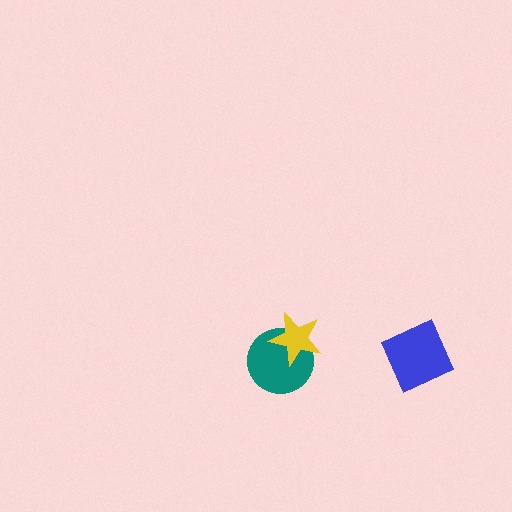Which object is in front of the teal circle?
The yellow star is in front of the teal circle.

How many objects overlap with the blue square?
0 objects overlap with the blue square.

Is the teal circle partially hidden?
Yes, it is partially covered by another shape.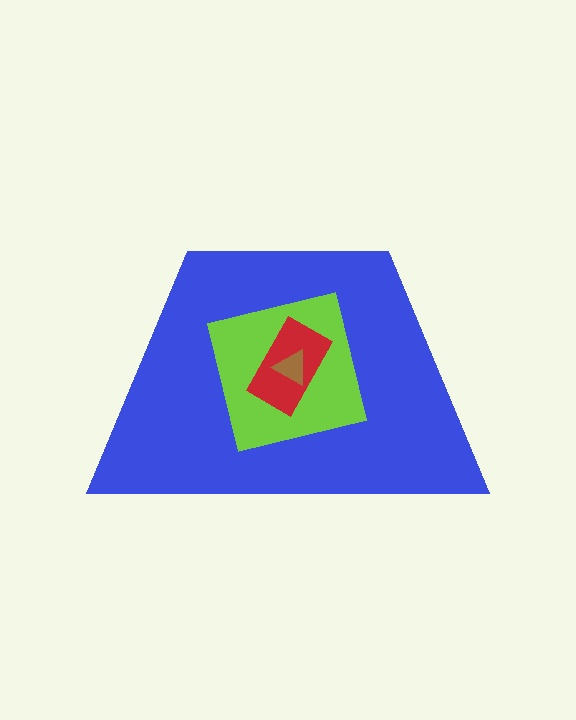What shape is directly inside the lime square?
The red rectangle.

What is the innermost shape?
The brown triangle.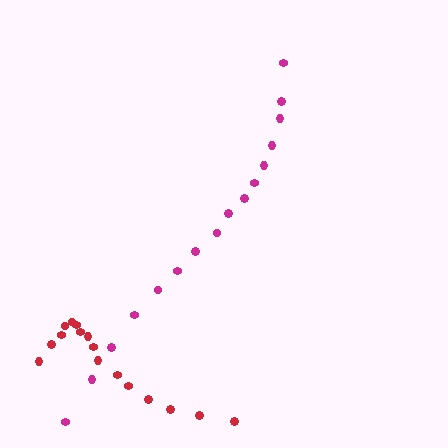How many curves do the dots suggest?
There are 2 distinct paths.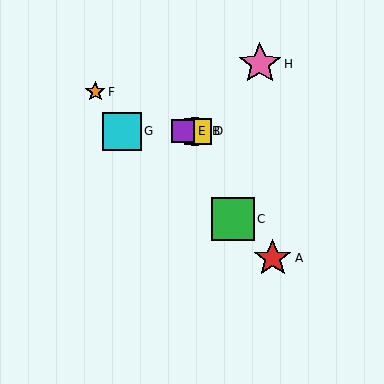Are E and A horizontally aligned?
No, E is at y≈131 and A is at y≈258.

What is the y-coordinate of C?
Object C is at y≈219.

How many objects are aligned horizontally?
4 objects (B, D, E, G) are aligned horizontally.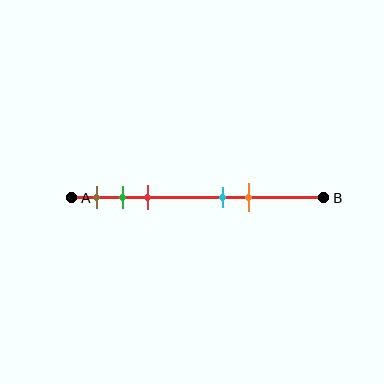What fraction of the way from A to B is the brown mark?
The brown mark is approximately 10% (0.1) of the way from A to B.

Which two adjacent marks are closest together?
The green and red marks are the closest adjacent pair.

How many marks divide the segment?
There are 5 marks dividing the segment.